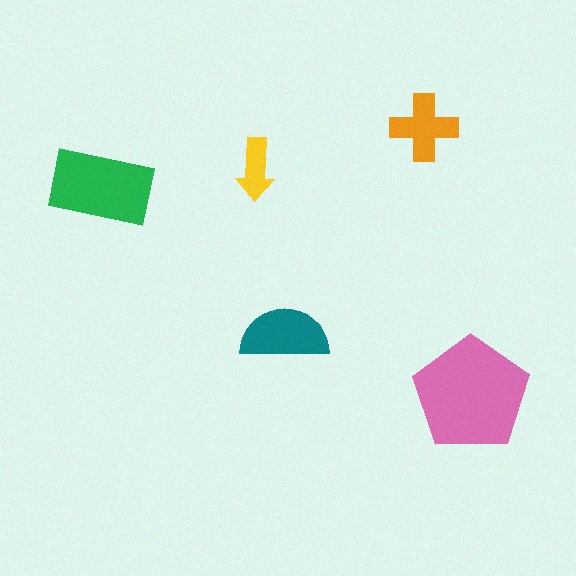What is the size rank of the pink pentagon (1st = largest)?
1st.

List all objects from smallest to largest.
The yellow arrow, the orange cross, the teal semicircle, the green rectangle, the pink pentagon.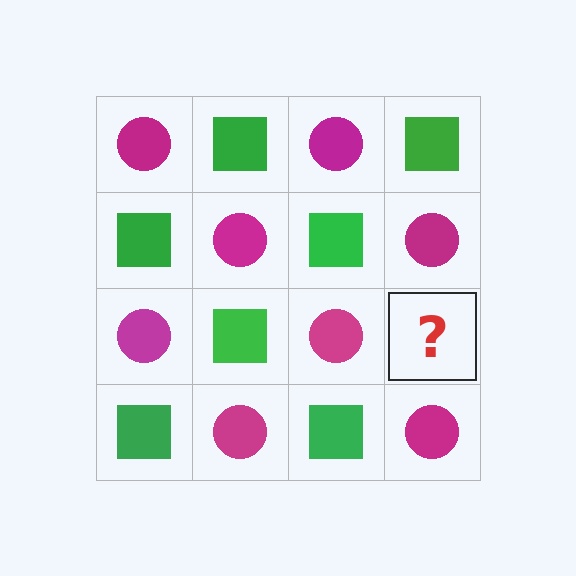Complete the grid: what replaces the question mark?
The question mark should be replaced with a green square.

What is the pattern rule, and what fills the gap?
The rule is that it alternates magenta circle and green square in a checkerboard pattern. The gap should be filled with a green square.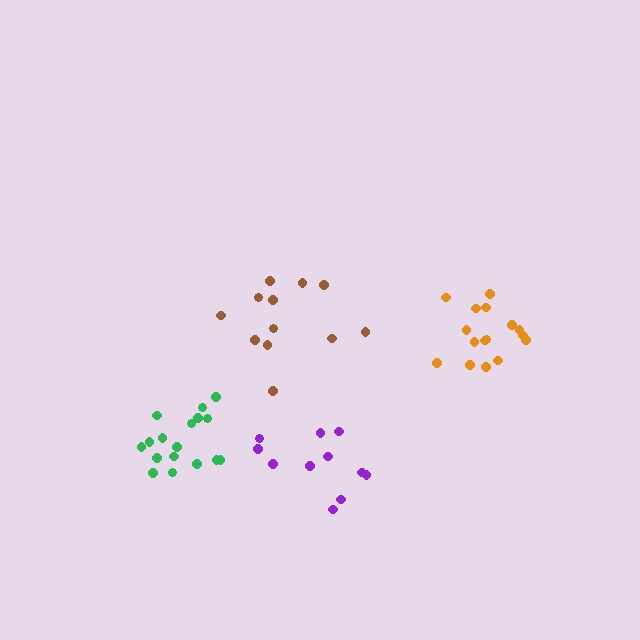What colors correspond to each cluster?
The clusters are colored: purple, orange, green, brown.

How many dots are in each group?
Group 1: 11 dots, Group 2: 16 dots, Group 3: 17 dots, Group 4: 12 dots (56 total).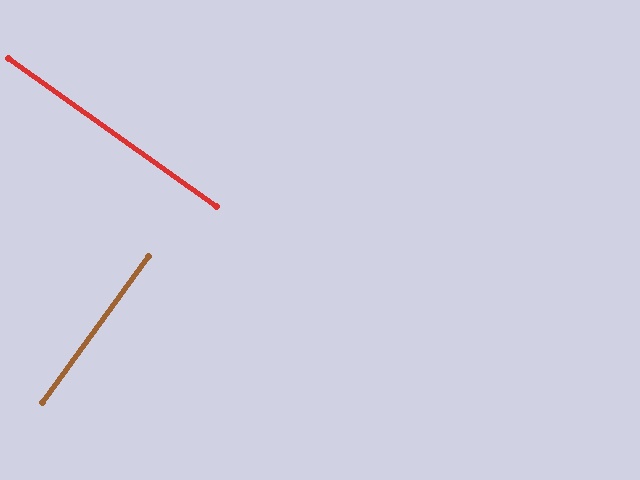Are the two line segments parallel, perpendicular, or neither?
Perpendicular — they meet at approximately 90°.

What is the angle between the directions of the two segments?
Approximately 90 degrees.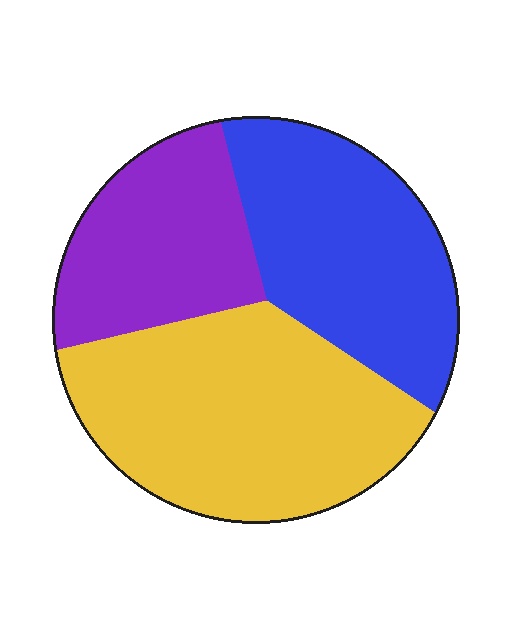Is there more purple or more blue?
Blue.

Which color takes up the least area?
Purple, at roughly 25%.